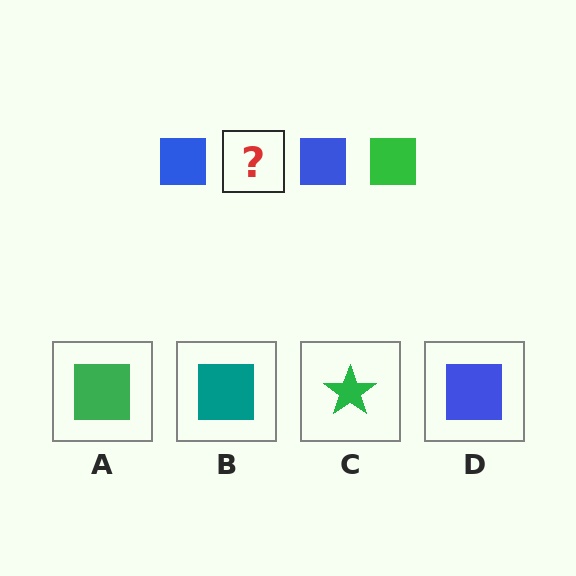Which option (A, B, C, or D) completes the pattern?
A.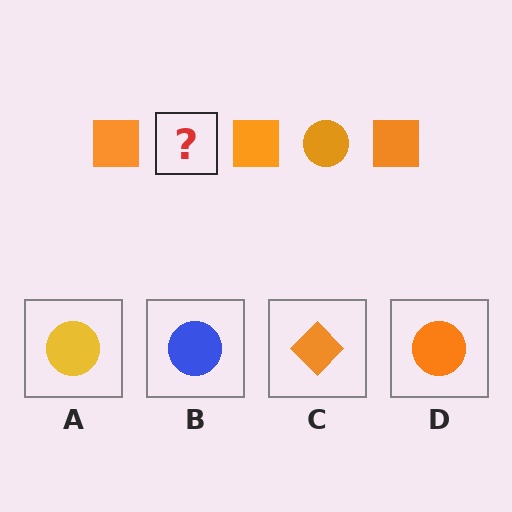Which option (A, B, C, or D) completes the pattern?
D.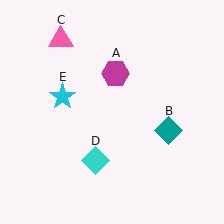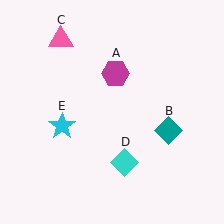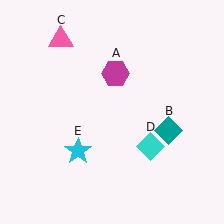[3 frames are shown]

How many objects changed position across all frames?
2 objects changed position: cyan diamond (object D), cyan star (object E).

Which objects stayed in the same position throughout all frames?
Magenta hexagon (object A) and teal diamond (object B) and pink triangle (object C) remained stationary.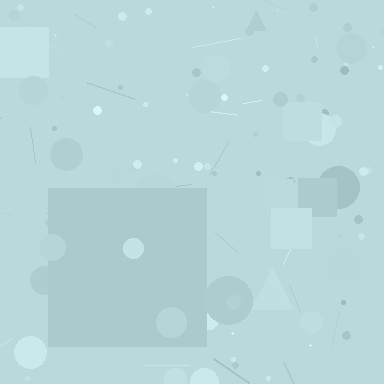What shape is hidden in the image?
A square is hidden in the image.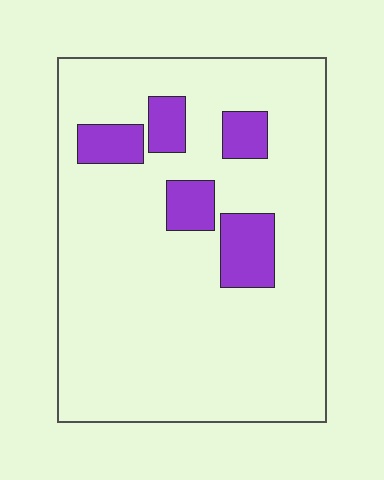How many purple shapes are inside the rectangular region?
5.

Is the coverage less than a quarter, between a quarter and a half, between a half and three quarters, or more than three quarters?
Less than a quarter.